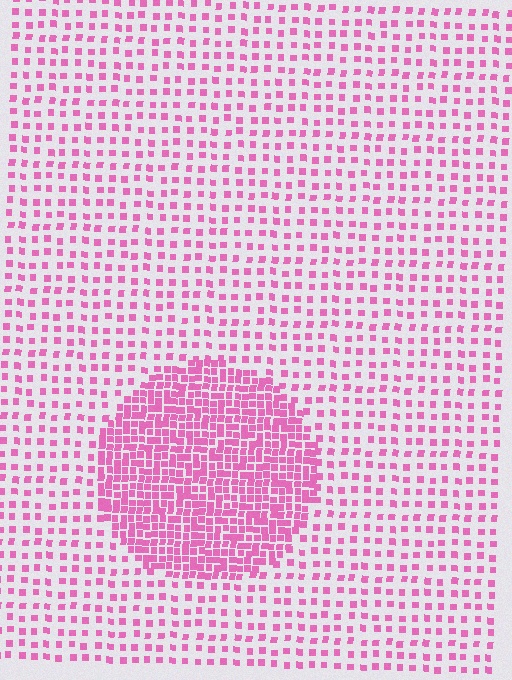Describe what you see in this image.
The image contains small pink elements arranged at two different densities. A circle-shaped region is visible where the elements are more densely packed than the surrounding area.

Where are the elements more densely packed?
The elements are more densely packed inside the circle boundary.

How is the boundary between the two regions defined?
The boundary is defined by a change in element density (approximately 2.6x ratio). All elements are the same color, size, and shape.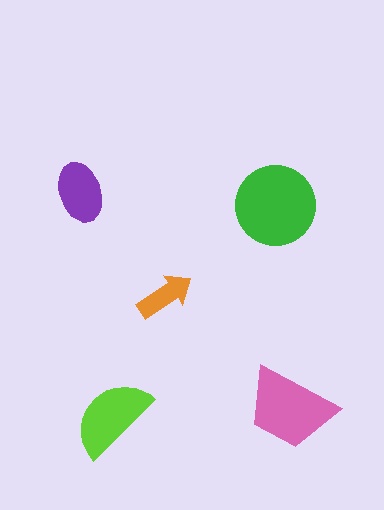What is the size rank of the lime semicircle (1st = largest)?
3rd.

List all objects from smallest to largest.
The orange arrow, the purple ellipse, the lime semicircle, the pink trapezoid, the green circle.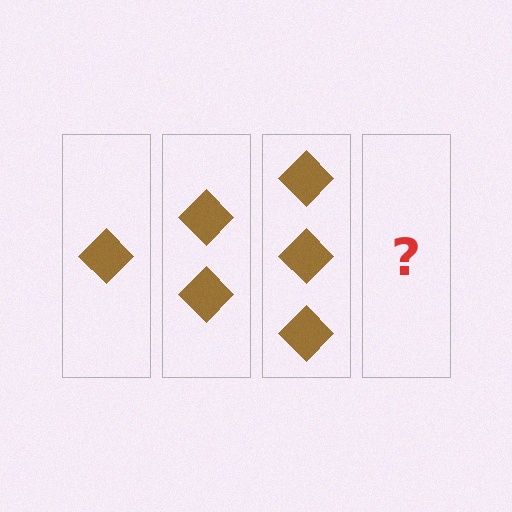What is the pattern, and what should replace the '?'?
The pattern is that each step adds one more diamond. The '?' should be 4 diamonds.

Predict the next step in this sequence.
The next step is 4 diamonds.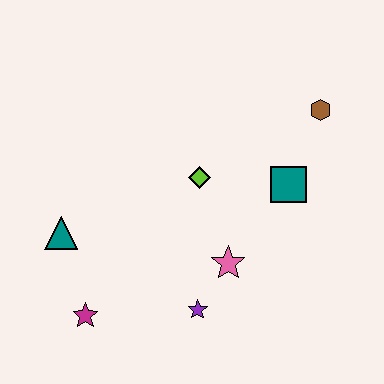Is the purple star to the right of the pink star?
No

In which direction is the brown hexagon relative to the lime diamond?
The brown hexagon is to the right of the lime diamond.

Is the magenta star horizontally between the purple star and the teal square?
No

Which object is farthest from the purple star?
The brown hexagon is farthest from the purple star.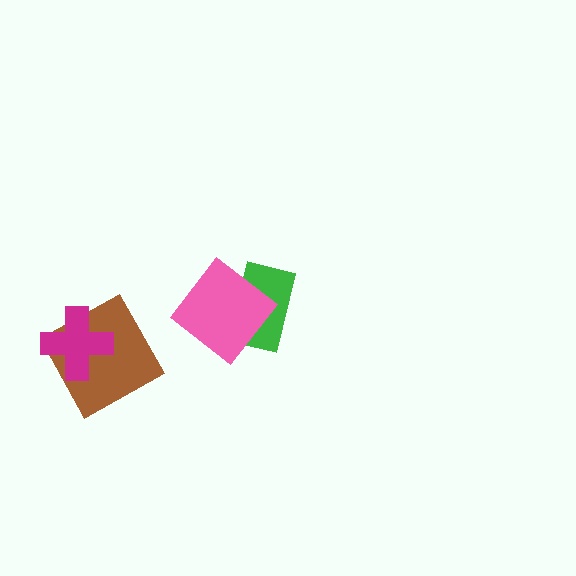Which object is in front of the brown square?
The magenta cross is in front of the brown square.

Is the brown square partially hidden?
Yes, it is partially covered by another shape.